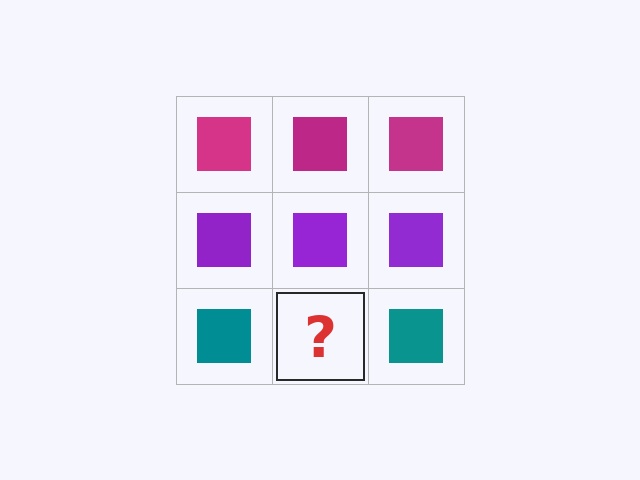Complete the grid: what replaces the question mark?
The question mark should be replaced with a teal square.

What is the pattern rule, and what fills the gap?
The rule is that each row has a consistent color. The gap should be filled with a teal square.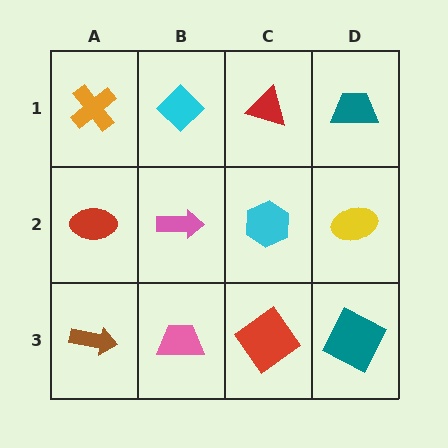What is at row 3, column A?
A brown arrow.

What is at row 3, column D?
A teal square.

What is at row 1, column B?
A cyan diamond.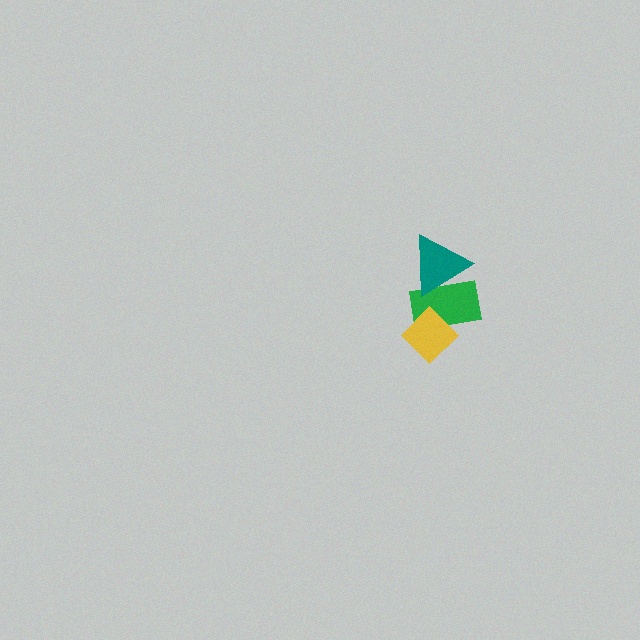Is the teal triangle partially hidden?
No, no other shape covers it.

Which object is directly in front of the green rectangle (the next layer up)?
The teal triangle is directly in front of the green rectangle.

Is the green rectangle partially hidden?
Yes, it is partially covered by another shape.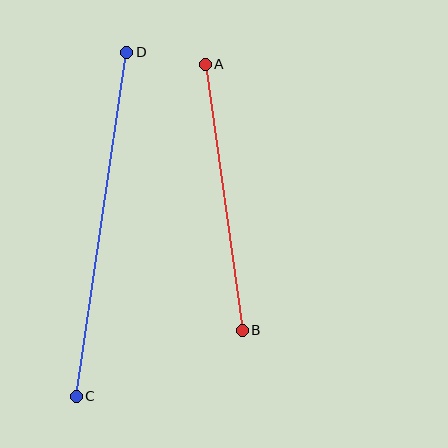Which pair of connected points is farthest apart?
Points C and D are farthest apart.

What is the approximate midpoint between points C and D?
The midpoint is at approximately (101, 224) pixels.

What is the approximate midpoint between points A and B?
The midpoint is at approximately (224, 197) pixels.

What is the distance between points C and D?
The distance is approximately 348 pixels.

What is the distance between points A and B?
The distance is approximately 269 pixels.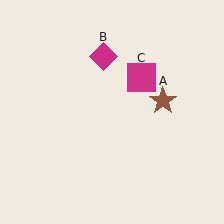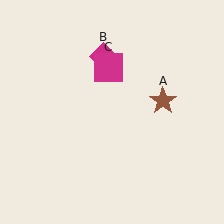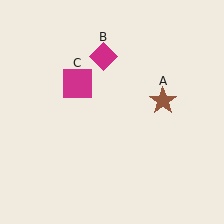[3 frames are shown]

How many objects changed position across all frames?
1 object changed position: magenta square (object C).